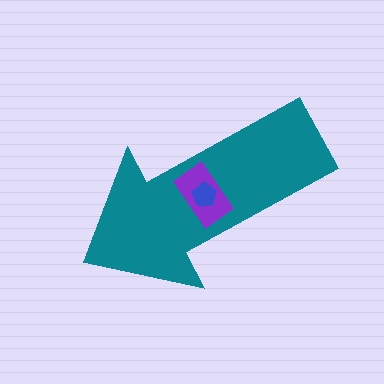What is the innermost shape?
The blue pentagon.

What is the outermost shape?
The teal arrow.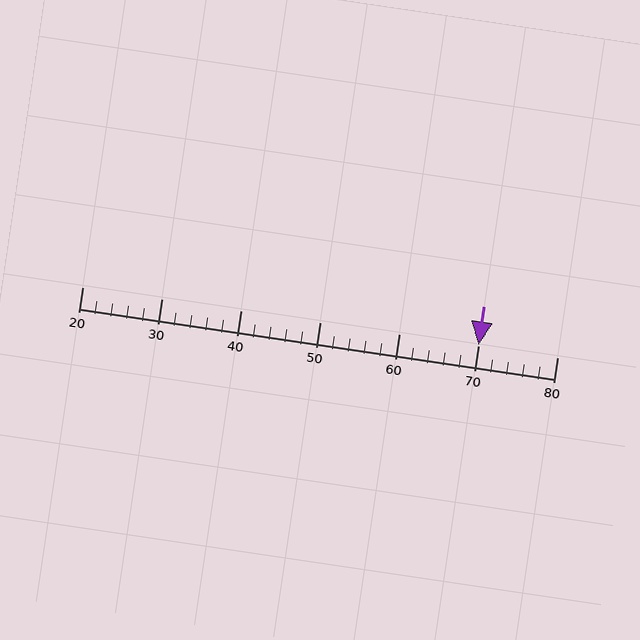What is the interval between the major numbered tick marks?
The major tick marks are spaced 10 units apart.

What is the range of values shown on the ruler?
The ruler shows values from 20 to 80.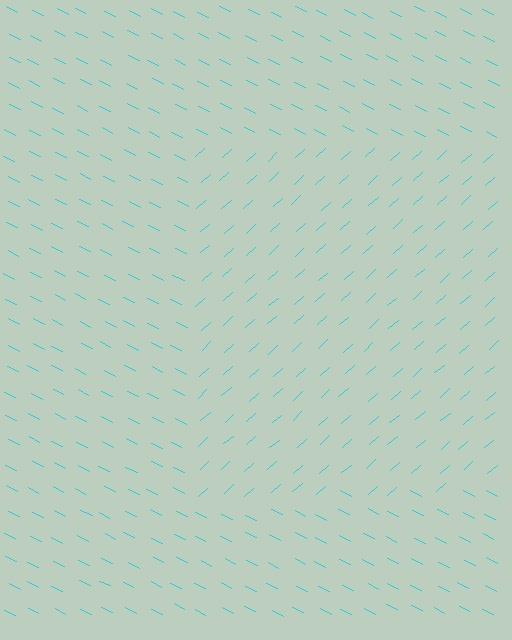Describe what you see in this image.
The image is filled with small cyan line segments. A rectangle region in the image has lines oriented differently from the surrounding lines, creating a visible texture boundary.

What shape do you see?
I see a rectangle.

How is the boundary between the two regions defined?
The boundary is defined purely by a change in line orientation (approximately 68 degrees difference). All lines are the same color and thickness.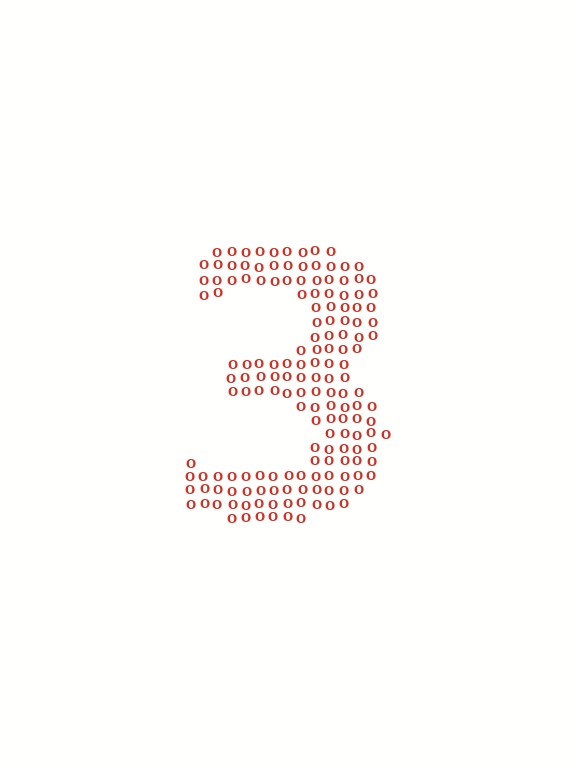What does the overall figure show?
The overall figure shows the digit 3.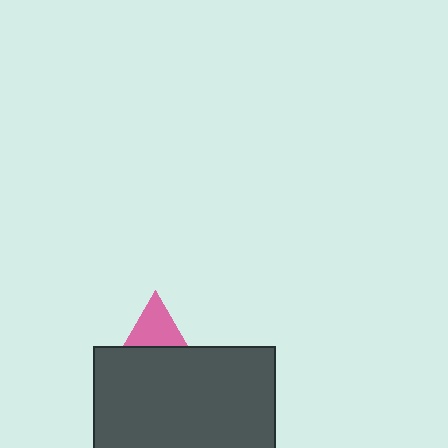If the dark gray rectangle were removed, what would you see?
You would see the complete pink triangle.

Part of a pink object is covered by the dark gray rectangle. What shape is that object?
It is a triangle.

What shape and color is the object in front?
The object in front is a dark gray rectangle.